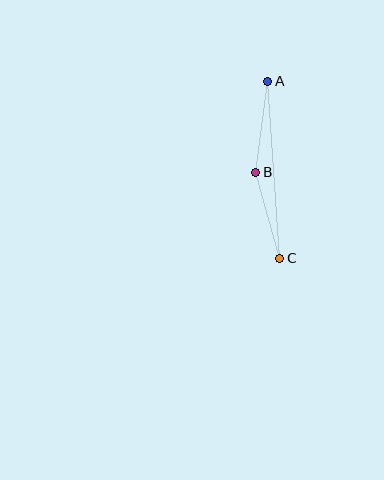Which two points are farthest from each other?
Points A and C are farthest from each other.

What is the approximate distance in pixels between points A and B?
The distance between A and B is approximately 92 pixels.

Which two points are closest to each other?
Points B and C are closest to each other.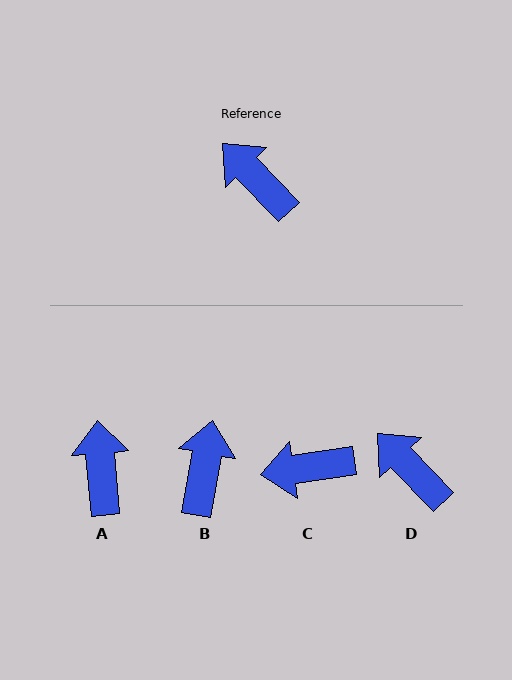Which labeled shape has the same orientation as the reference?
D.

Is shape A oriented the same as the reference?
No, it is off by about 39 degrees.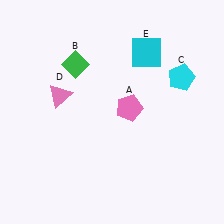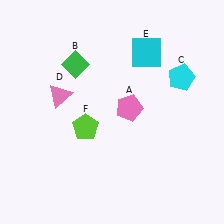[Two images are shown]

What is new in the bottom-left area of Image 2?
A lime pentagon (F) was added in the bottom-left area of Image 2.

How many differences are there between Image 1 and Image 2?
There is 1 difference between the two images.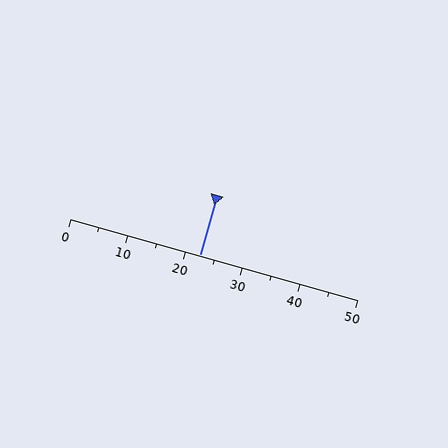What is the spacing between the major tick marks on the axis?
The major ticks are spaced 10 apart.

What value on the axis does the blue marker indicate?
The marker indicates approximately 22.5.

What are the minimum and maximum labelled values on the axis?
The axis runs from 0 to 50.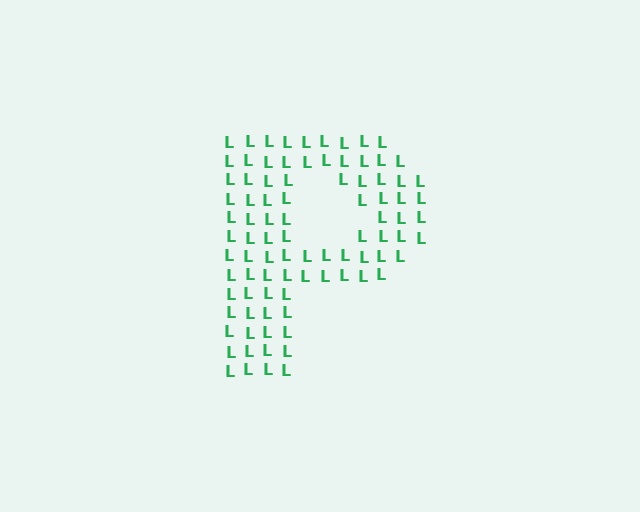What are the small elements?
The small elements are letter L's.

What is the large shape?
The large shape is the letter P.